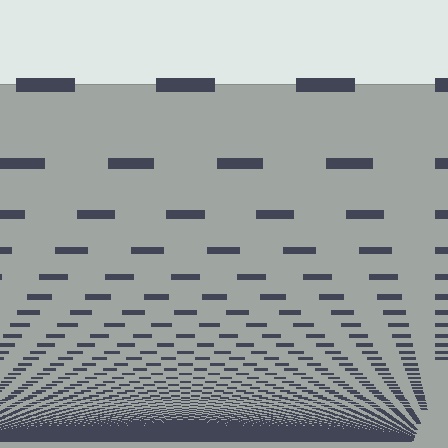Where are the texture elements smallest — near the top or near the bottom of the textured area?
Near the bottom.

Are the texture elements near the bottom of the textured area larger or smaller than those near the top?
Smaller. The gradient is inverted — elements near the bottom are smaller and denser.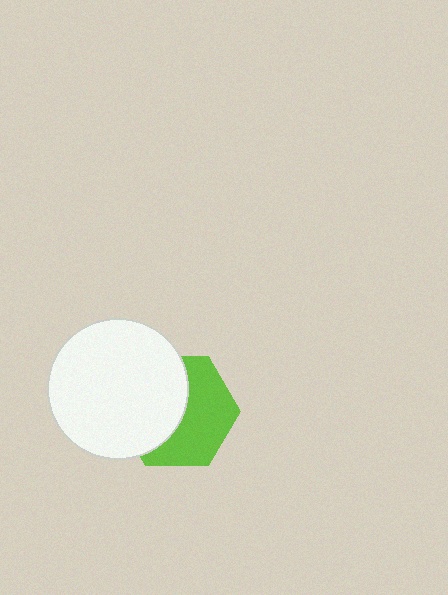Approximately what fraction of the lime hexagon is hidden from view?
Roughly 49% of the lime hexagon is hidden behind the white circle.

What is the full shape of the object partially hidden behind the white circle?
The partially hidden object is a lime hexagon.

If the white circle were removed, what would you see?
You would see the complete lime hexagon.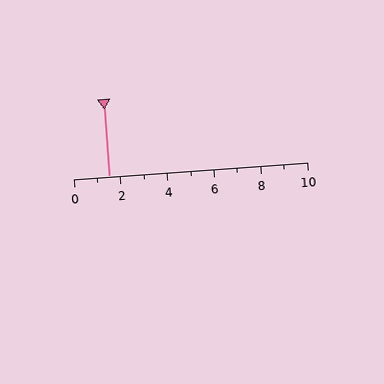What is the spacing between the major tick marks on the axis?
The major ticks are spaced 2 apart.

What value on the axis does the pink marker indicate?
The marker indicates approximately 1.5.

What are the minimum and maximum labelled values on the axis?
The axis runs from 0 to 10.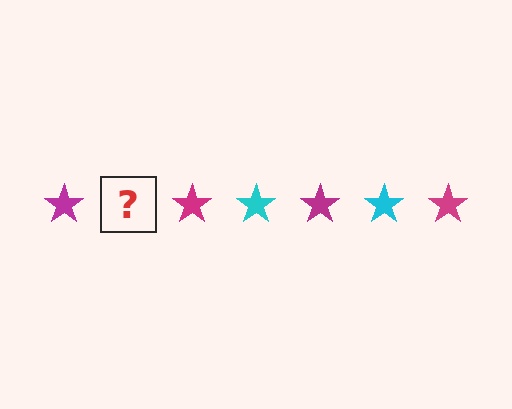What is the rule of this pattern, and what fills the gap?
The rule is that the pattern cycles through magenta, cyan stars. The gap should be filled with a cyan star.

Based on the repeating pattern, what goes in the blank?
The blank should be a cyan star.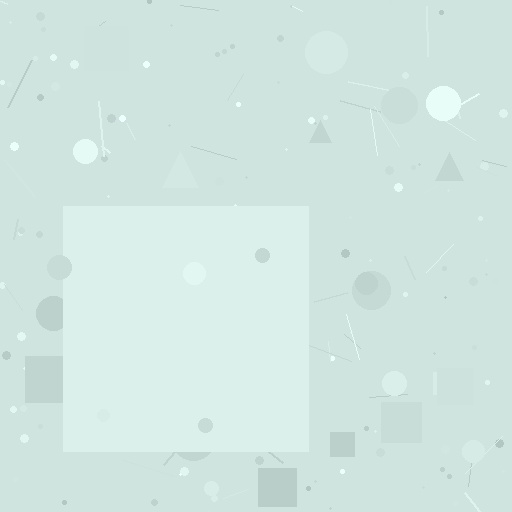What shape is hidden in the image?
A square is hidden in the image.